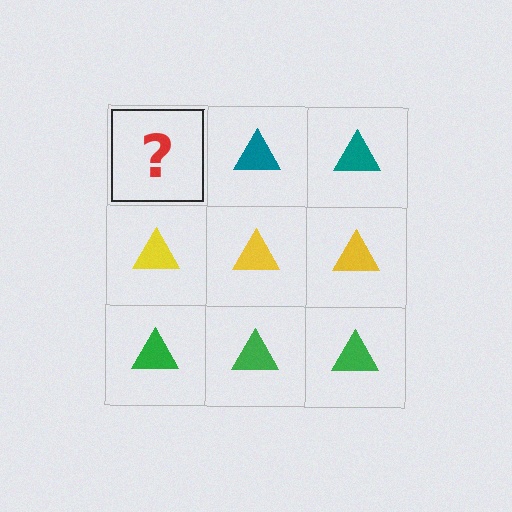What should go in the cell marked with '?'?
The missing cell should contain a teal triangle.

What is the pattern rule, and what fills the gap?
The rule is that each row has a consistent color. The gap should be filled with a teal triangle.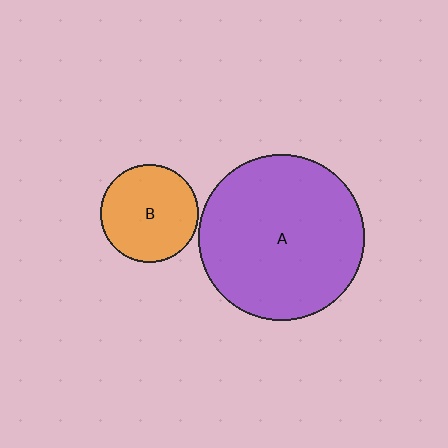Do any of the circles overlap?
No, none of the circles overlap.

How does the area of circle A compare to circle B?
Approximately 2.9 times.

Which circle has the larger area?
Circle A (purple).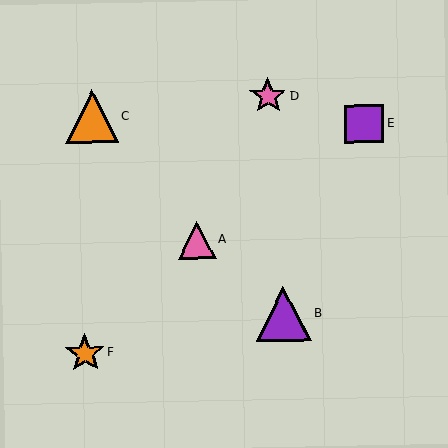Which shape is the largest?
The purple triangle (labeled B) is the largest.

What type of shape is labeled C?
Shape C is an orange triangle.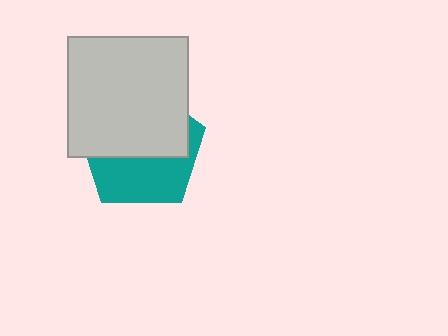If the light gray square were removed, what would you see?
You would see the complete teal pentagon.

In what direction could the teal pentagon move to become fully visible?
The teal pentagon could move down. That would shift it out from behind the light gray square entirely.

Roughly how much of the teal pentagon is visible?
A small part of it is visible (roughly 44%).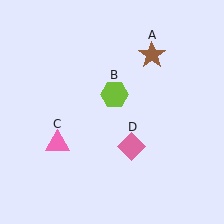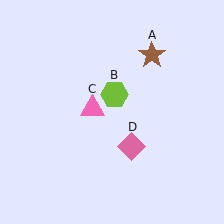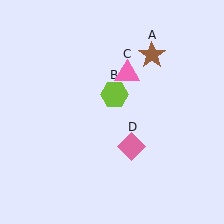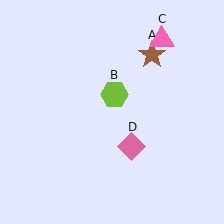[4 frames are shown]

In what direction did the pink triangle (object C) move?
The pink triangle (object C) moved up and to the right.